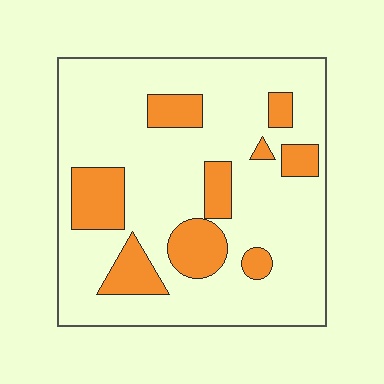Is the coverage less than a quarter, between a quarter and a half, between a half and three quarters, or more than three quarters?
Less than a quarter.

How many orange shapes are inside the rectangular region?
9.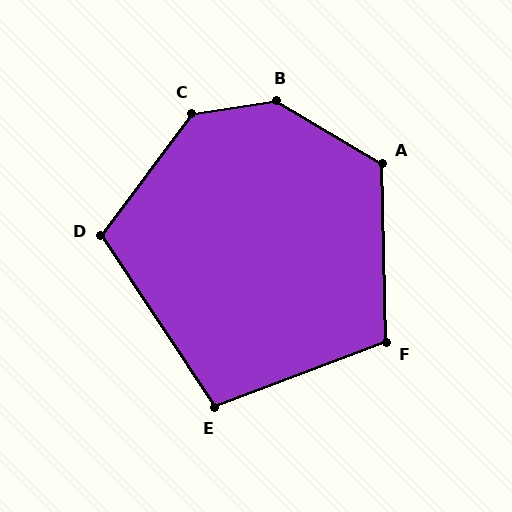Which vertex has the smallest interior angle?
E, at approximately 103 degrees.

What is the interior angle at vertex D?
Approximately 110 degrees (obtuse).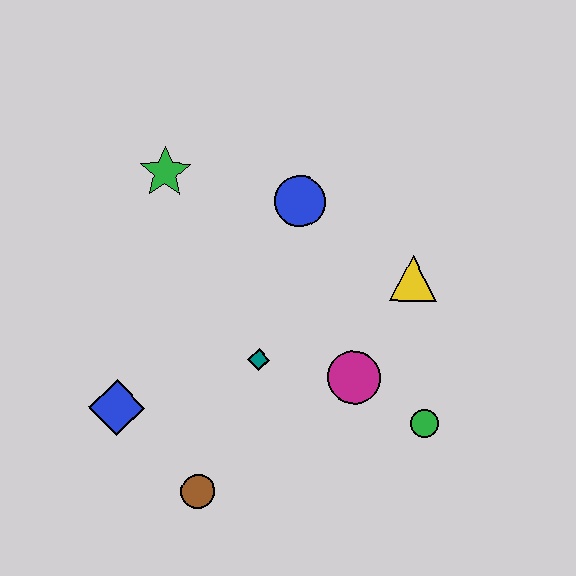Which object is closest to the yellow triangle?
The magenta circle is closest to the yellow triangle.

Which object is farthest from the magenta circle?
The green star is farthest from the magenta circle.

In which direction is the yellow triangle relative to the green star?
The yellow triangle is to the right of the green star.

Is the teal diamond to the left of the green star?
No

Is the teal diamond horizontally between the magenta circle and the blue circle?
No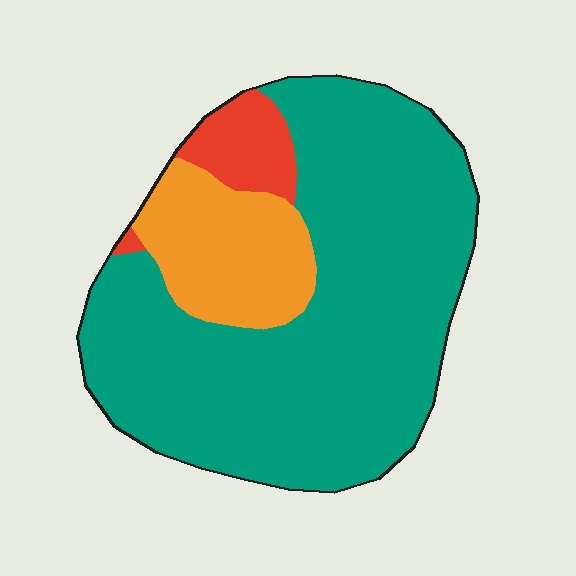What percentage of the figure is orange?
Orange takes up about one sixth (1/6) of the figure.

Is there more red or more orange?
Orange.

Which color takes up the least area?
Red, at roughly 5%.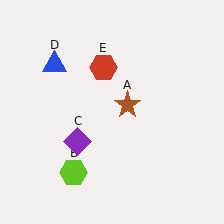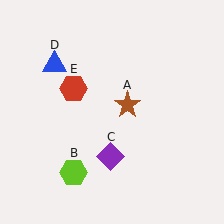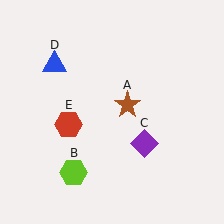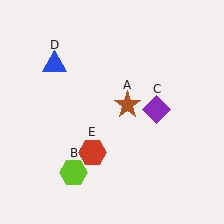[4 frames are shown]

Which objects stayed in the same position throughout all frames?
Brown star (object A) and lime hexagon (object B) and blue triangle (object D) remained stationary.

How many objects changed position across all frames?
2 objects changed position: purple diamond (object C), red hexagon (object E).